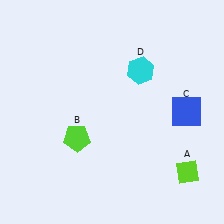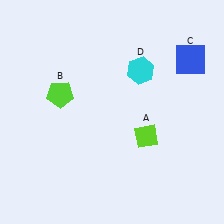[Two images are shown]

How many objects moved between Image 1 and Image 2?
3 objects moved between the two images.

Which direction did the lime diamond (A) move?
The lime diamond (A) moved left.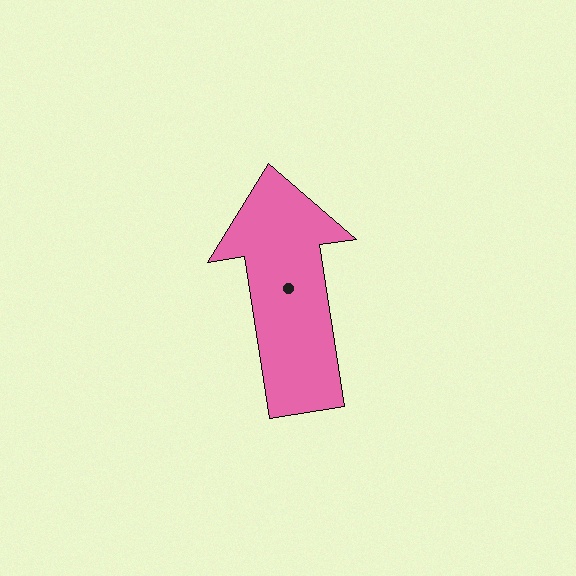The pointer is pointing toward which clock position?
Roughly 12 o'clock.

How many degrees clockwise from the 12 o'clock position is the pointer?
Approximately 351 degrees.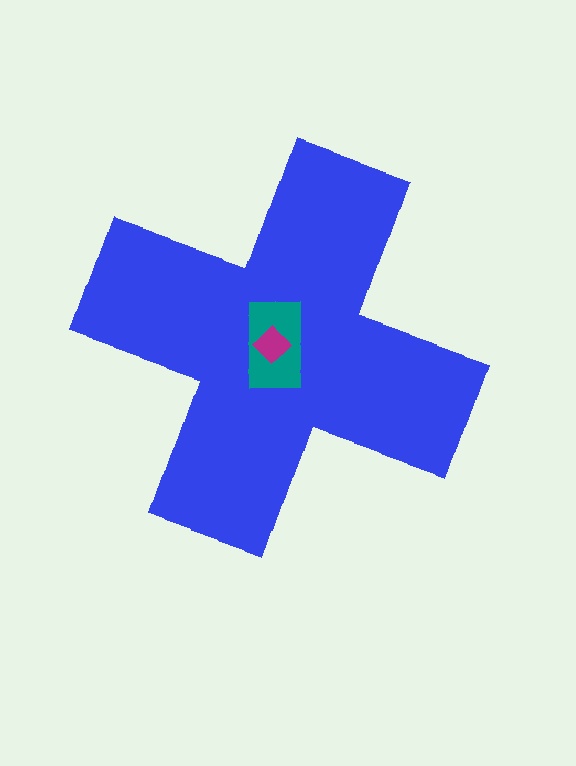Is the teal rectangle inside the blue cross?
Yes.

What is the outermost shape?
The blue cross.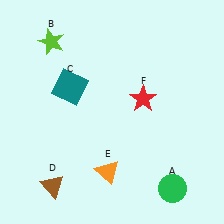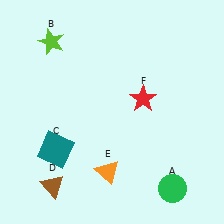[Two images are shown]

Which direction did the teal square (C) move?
The teal square (C) moved down.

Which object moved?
The teal square (C) moved down.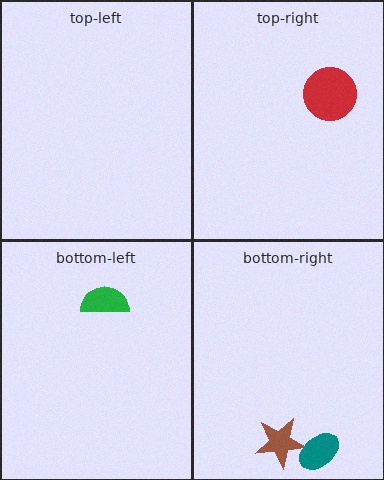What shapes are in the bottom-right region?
The brown star, the teal ellipse.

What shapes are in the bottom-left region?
The green semicircle.